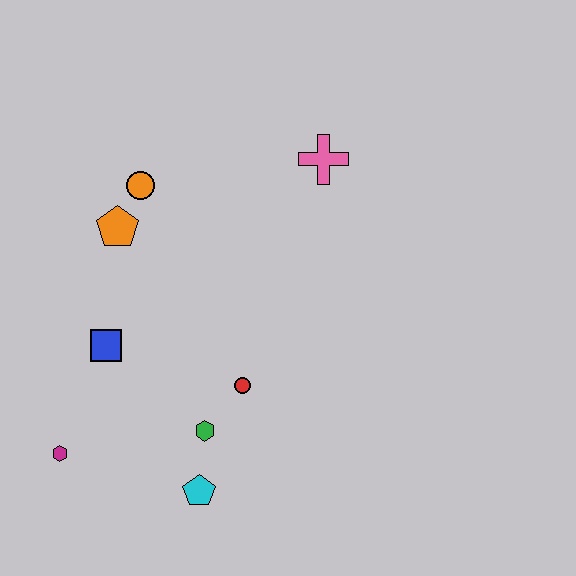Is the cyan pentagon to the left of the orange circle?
No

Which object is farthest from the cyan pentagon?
The pink cross is farthest from the cyan pentagon.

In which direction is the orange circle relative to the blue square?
The orange circle is above the blue square.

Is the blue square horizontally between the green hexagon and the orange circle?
No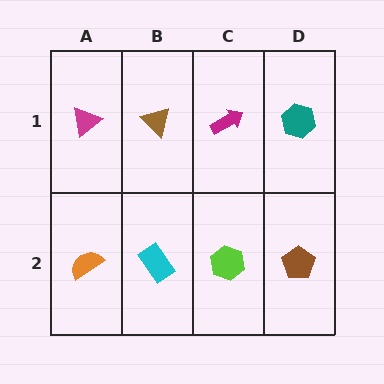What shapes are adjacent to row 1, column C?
A lime hexagon (row 2, column C), a brown triangle (row 1, column B), a teal hexagon (row 1, column D).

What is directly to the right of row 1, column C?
A teal hexagon.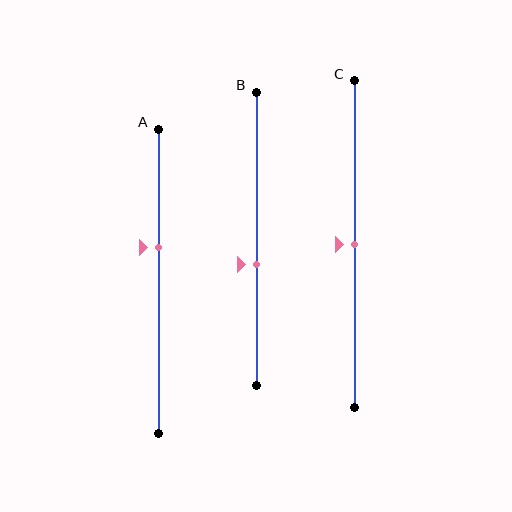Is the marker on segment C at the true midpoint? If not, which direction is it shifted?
Yes, the marker on segment C is at the true midpoint.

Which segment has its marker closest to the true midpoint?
Segment C has its marker closest to the true midpoint.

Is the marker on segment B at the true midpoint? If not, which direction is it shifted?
No, the marker on segment B is shifted downward by about 9% of the segment length.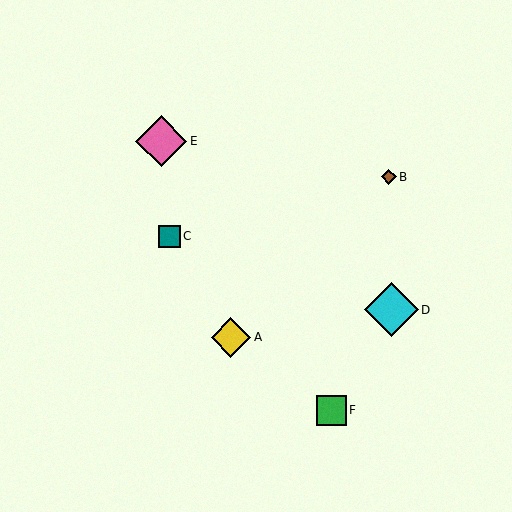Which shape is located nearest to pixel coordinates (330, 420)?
The green square (labeled F) at (332, 410) is nearest to that location.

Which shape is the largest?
The cyan diamond (labeled D) is the largest.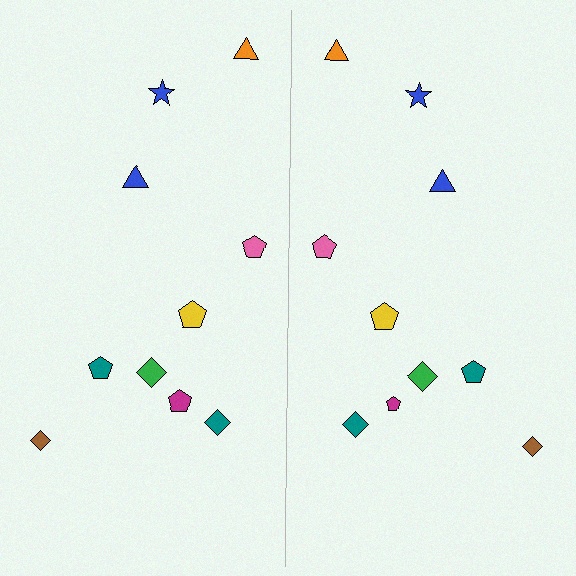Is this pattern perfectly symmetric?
No, the pattern is not perfectly symmetric. The magenta pentagon on the right side has a different size than its mirror counterpart.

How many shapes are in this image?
There are 20 shapes in this image.